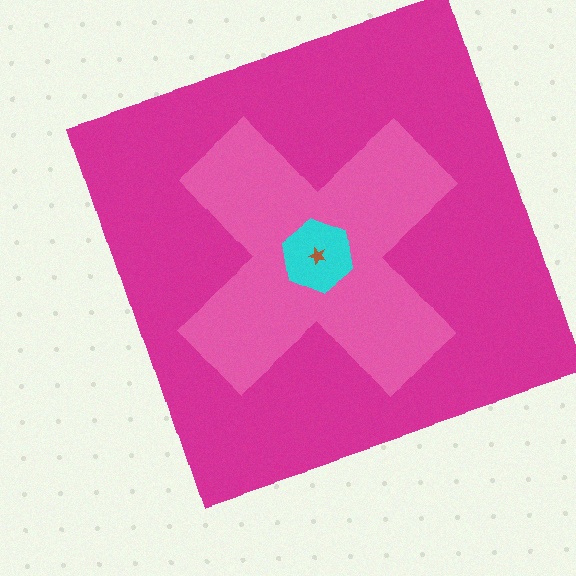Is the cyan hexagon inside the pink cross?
Yes.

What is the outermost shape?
The magenta square.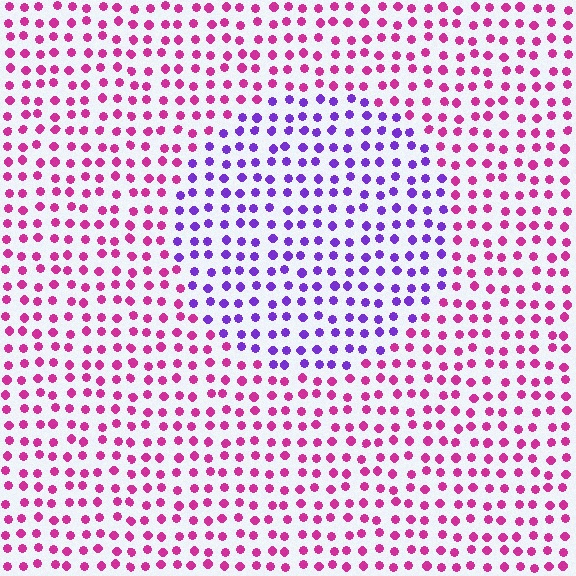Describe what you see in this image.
The image is filled with small magenta elements in a uniform arrangement. A circle-shaped region is visible where the elements are tinted to a slightly different hue, forming a subtle color boundary.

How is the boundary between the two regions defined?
The boundary is defined purely by a slight shift in hue (about 53 degrees). Spacing, size, and orientation are identical on both sides.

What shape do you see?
I see a circle.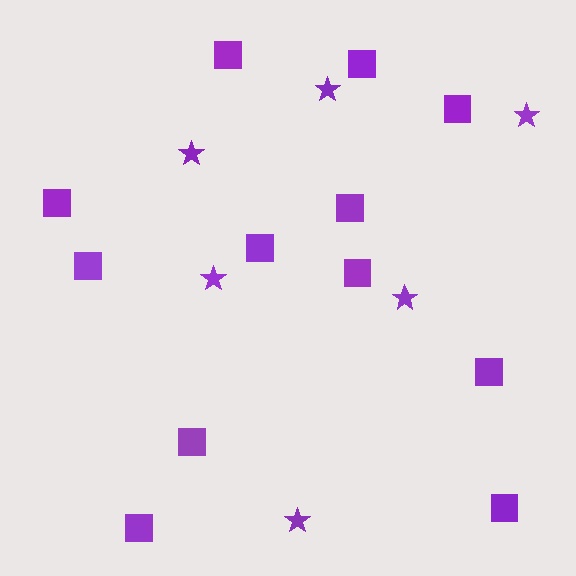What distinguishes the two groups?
There are 2 groups: one group of squares (12) and one group of stars (6).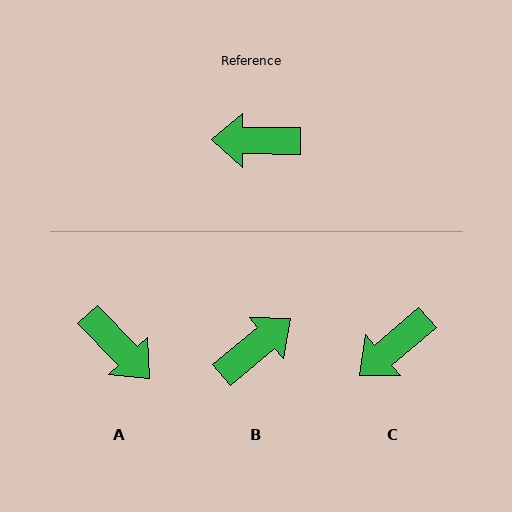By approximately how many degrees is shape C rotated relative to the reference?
Approximately 41 degrees counter-clockwise.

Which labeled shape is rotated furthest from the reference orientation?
B, about 140 degrees away.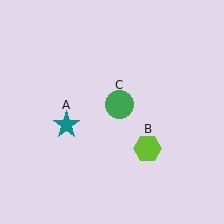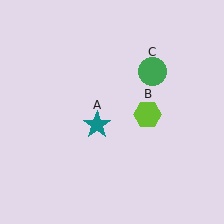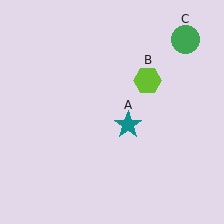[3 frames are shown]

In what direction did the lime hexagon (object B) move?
The lime hexagon (object B) moved up.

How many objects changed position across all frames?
3 objects changed position: teal star (object A), lime hexagon (object B), green circle (object C).